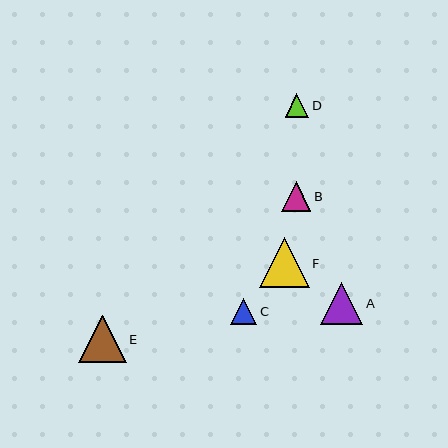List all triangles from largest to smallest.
From largest to smallest: F, E, A, B, C, D.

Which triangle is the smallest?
Triangle D is the smallest with a size of approximately 23 pixels.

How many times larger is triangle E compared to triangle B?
Triangle E is approximately 1.6 times the size of triangle B.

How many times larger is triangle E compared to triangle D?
Triangle E is approximately 2.0 times the size of triangle D.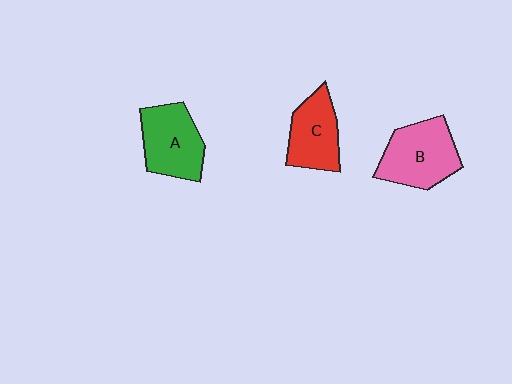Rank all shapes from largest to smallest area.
From largest to smallest: B (pink), A (green), C (red).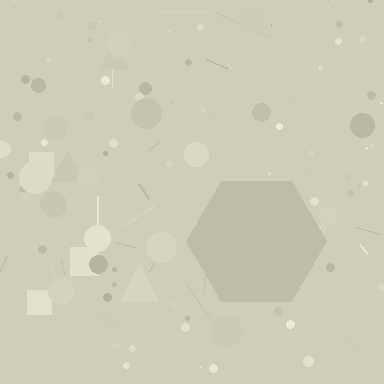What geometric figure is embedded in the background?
A hexagon is embedded in the background.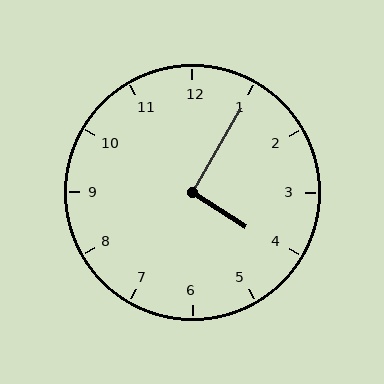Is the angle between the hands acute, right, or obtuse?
It is right.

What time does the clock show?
4:05.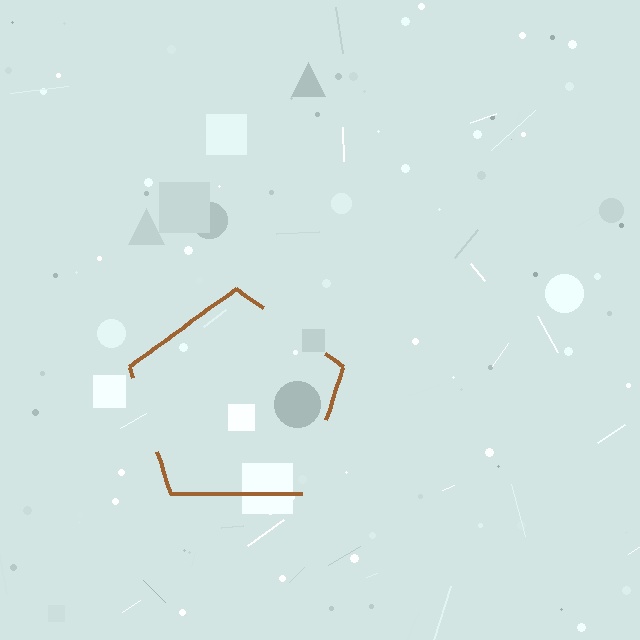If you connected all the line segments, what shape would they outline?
They would outline a pentagon.